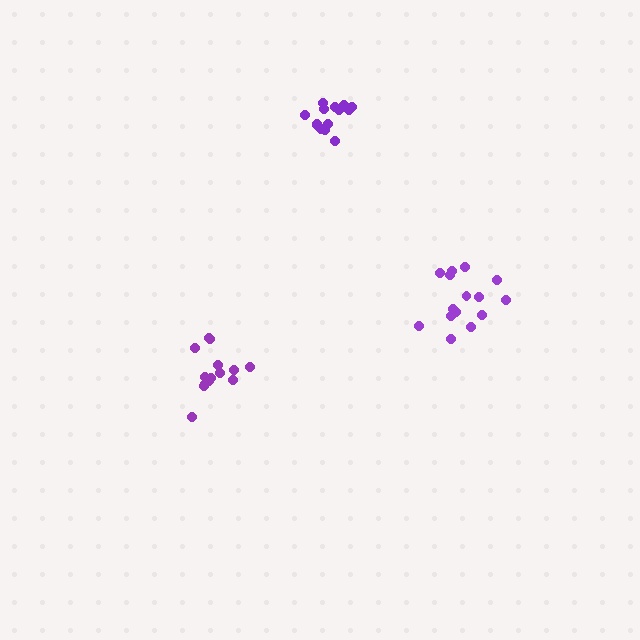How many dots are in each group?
Group 1: 15 dots, Group 2: 14 dots, Group 3: 15 dots (44 total).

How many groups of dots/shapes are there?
There are 3 groups.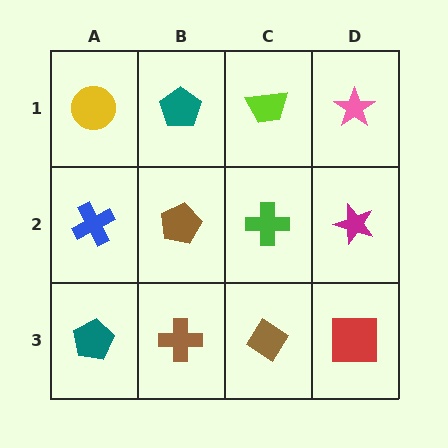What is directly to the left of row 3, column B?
A teal pentagon.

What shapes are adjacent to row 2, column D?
A pink star (row 1, column D), a red square (row 3, column D), a green cross (row 2, column C).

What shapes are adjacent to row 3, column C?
A green cross (row 2, column C), a brown cross (row 3, column B), a red square (row 3, column D).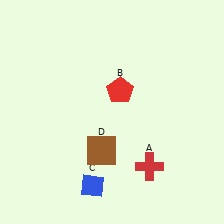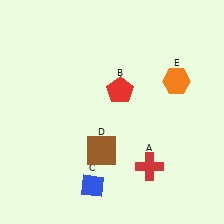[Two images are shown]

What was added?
An orange hexagon (E) was added in Image 2.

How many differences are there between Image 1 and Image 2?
There is 1 difference between the two images.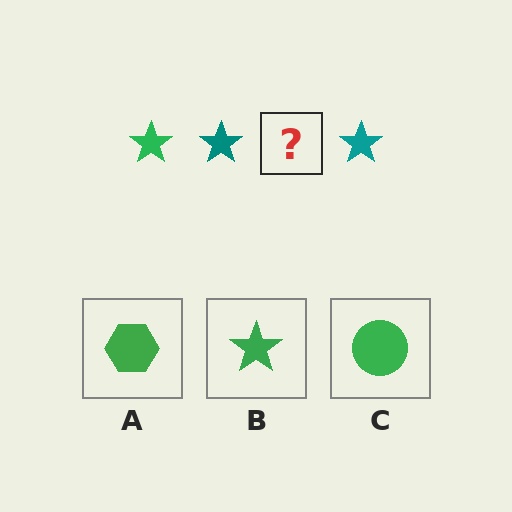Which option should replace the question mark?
Option B.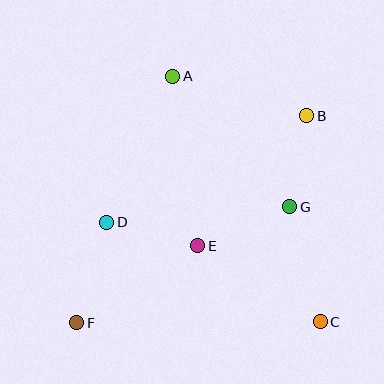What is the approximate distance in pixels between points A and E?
The distance between A and E is approximately 171 pixels.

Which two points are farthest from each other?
Points B and F are farthest from each other.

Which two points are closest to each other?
Points B and G are closest to each other.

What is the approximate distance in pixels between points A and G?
The distance between A and G is approximately 175 pixels.